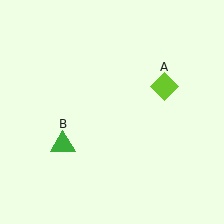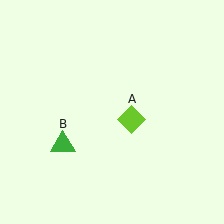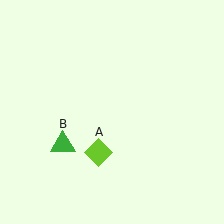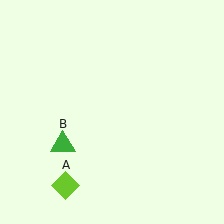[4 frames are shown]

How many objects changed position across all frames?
1 object changed position: lime diamond (object A).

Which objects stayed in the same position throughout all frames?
Green triangle (object B) remained stationary.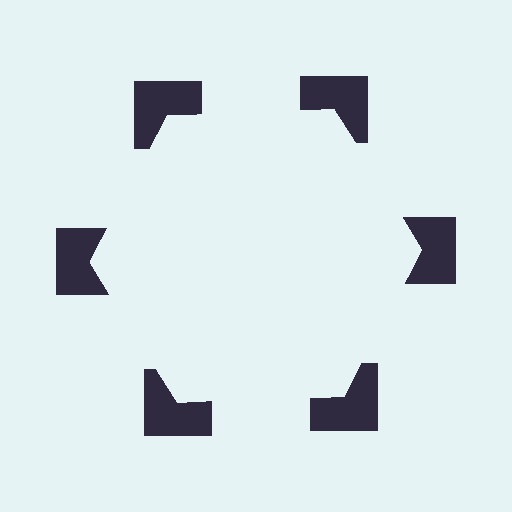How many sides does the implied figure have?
6 sides.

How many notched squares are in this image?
There are 6 — one at each vertex of the illusory hexagon.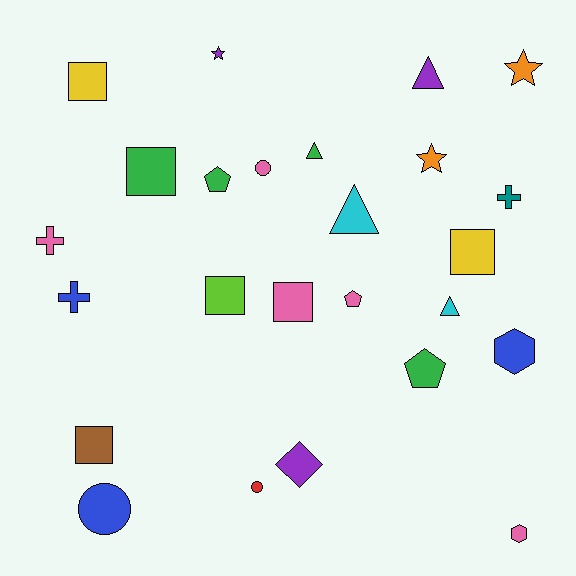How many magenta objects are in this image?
There are no magenta objects.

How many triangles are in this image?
There are 4 triangles.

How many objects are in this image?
There are 25 objects.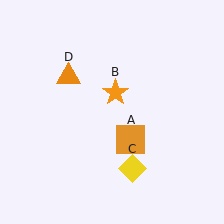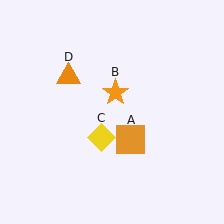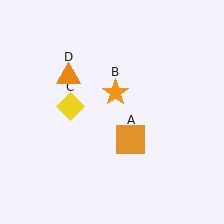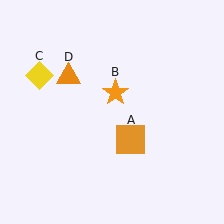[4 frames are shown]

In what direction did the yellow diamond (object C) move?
The yellow diamond (object C) moved up and to the left.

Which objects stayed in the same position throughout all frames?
Orange square (object A) and orange star (object B) and orange triangle (object D) remained stationary.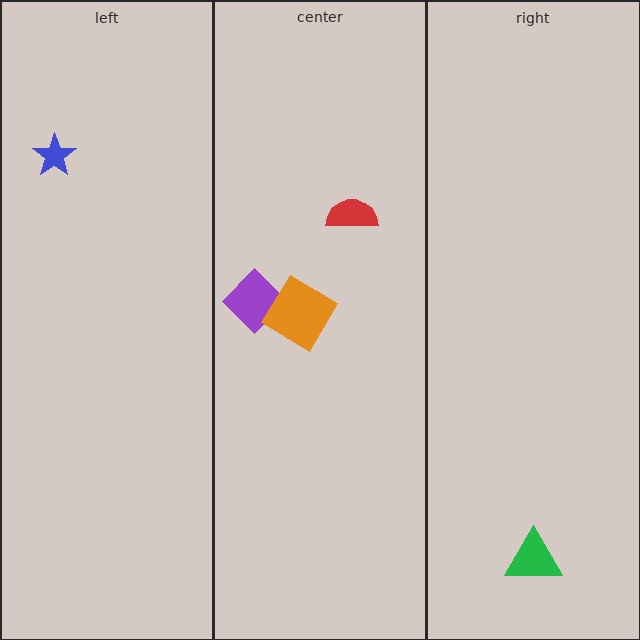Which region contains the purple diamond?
The center region.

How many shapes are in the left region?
1.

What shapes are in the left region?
The blue star.